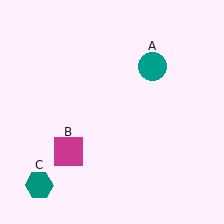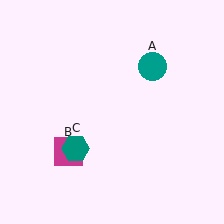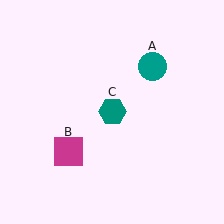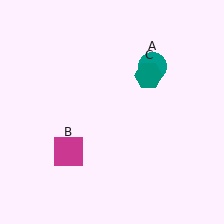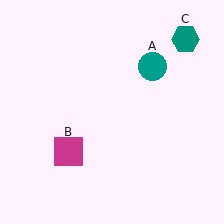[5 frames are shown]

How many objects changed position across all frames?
1 object changed position: teal hexagon (object C).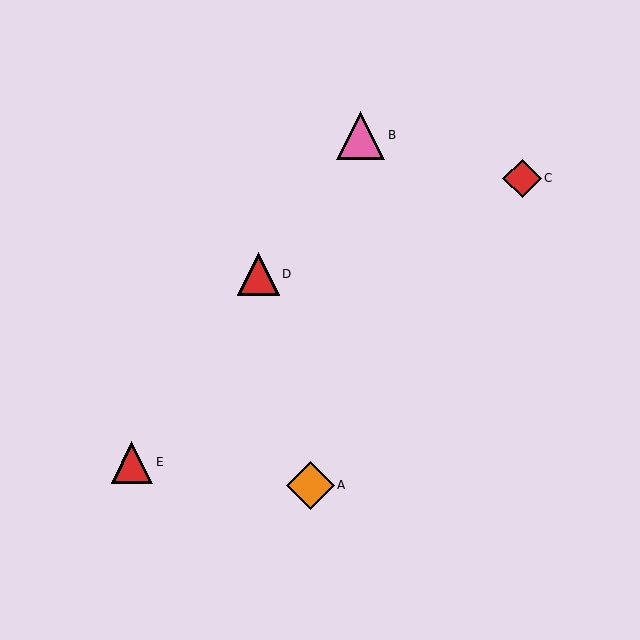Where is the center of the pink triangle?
The center of the pink triangle is at (361, 135).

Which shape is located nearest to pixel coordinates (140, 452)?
The red triangle (labeled E) at (132, 462) is nearest to that location.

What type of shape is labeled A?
Shape A is an orange diamond.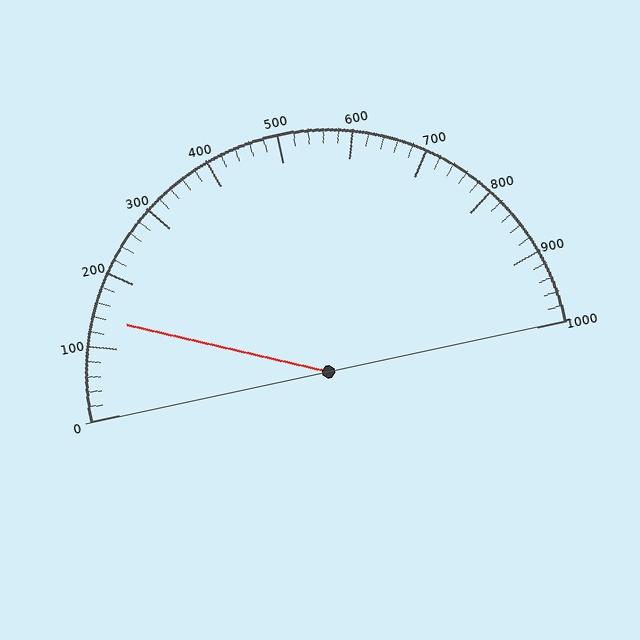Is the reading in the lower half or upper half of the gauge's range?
The reading is in the lower half of the range (0 to 1000).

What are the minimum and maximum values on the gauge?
The gauge ranges from 0 to 1000.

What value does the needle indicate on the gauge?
The needle indicates approximately 140.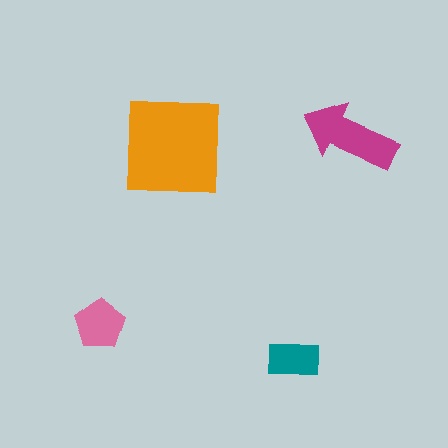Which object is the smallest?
The teal rectangle.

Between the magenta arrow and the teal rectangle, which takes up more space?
The magenta arrow.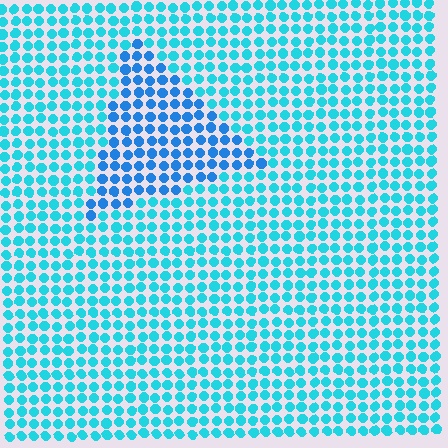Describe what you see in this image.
The image is filled with small cyan elements in a uniform arrangement. A triangle-shaped region is visible where the elements are tinted to a slightly different hue, forming a subtle color boundary.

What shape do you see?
I see a triangle.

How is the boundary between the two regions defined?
The boundary is defined purely by a slight shift in hue (about 26 degrees). Spacing, size, and orientation are identical on both sides.